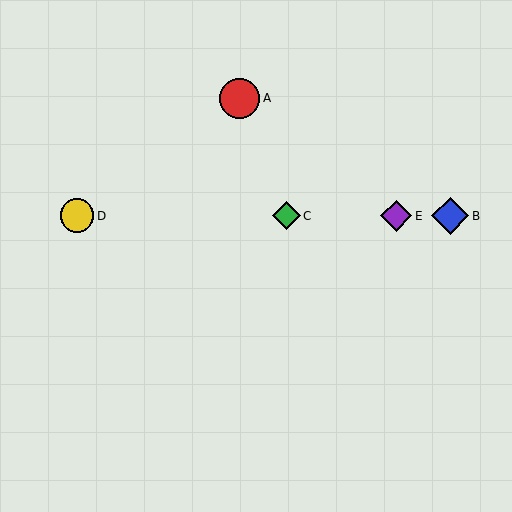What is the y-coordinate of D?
Object D is at y≈216.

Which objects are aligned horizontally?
Objects B, C, D, E are aligned horizontally.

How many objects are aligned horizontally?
4 objects (B, C, D, E) are aligned horizontally.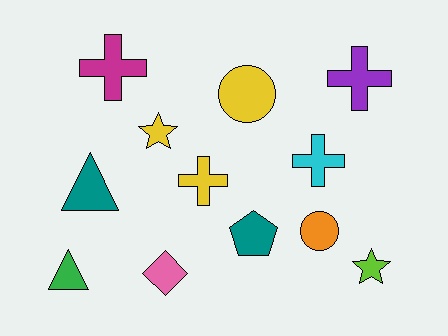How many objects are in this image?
There are 12 objects.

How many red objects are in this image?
There are no red objects.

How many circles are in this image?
There are 2 circles.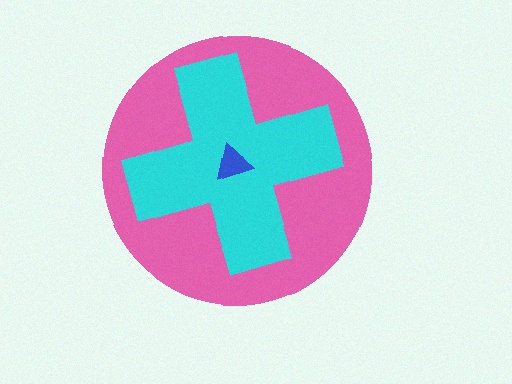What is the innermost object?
The blue triangle.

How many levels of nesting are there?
3.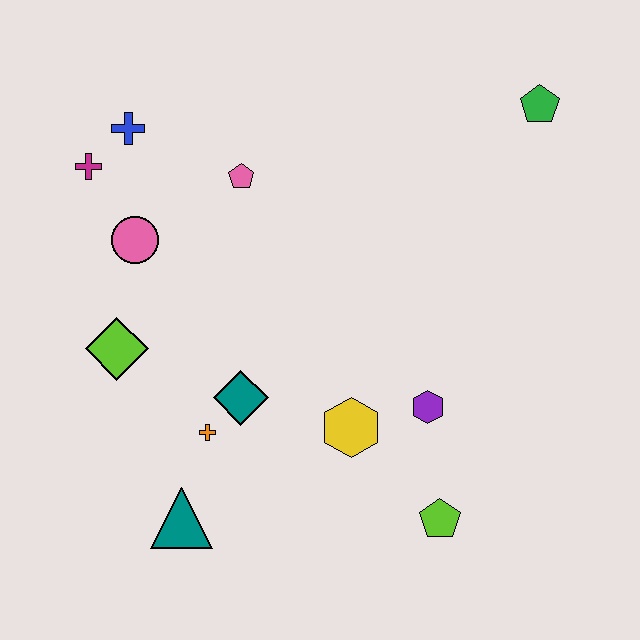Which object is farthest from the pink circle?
The green pentagon is farthest from the pink circle.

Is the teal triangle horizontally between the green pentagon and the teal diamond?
No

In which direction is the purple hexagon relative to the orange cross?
The purple hexagon is to the right of the orange cross.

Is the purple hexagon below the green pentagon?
Yes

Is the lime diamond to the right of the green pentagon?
No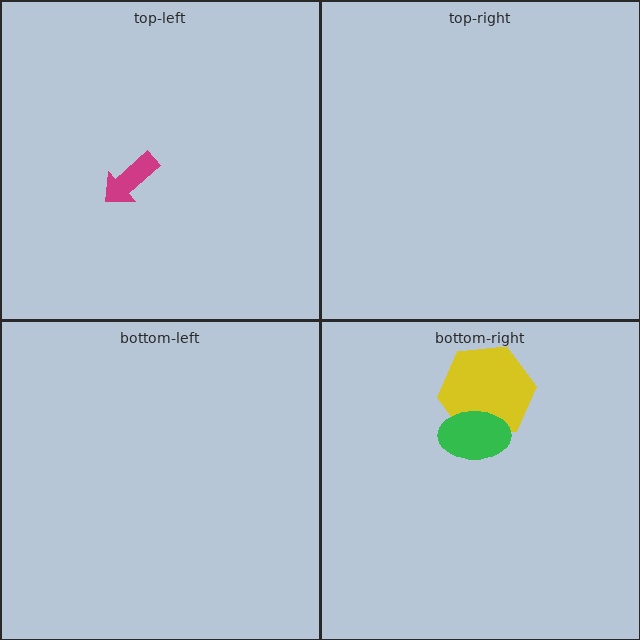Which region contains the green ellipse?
The bottom-right region.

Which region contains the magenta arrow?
The top-left region.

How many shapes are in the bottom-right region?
2.